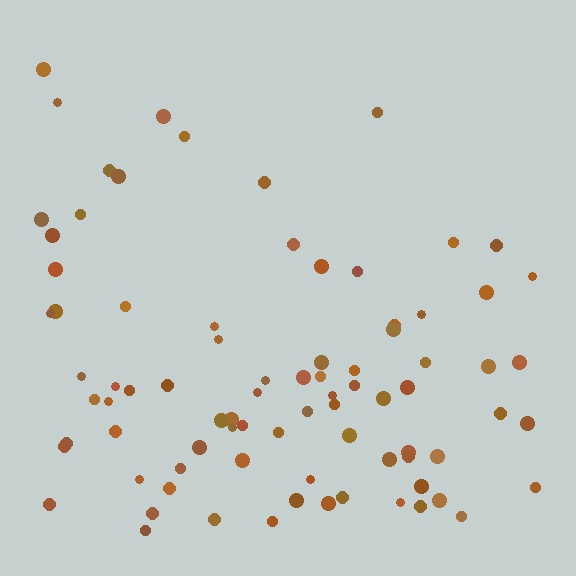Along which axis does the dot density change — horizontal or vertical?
Vertical.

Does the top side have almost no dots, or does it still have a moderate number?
Still a moderate number, just noticeably fewer than the bottom.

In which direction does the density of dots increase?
From top to bottom, with the bottom side densest.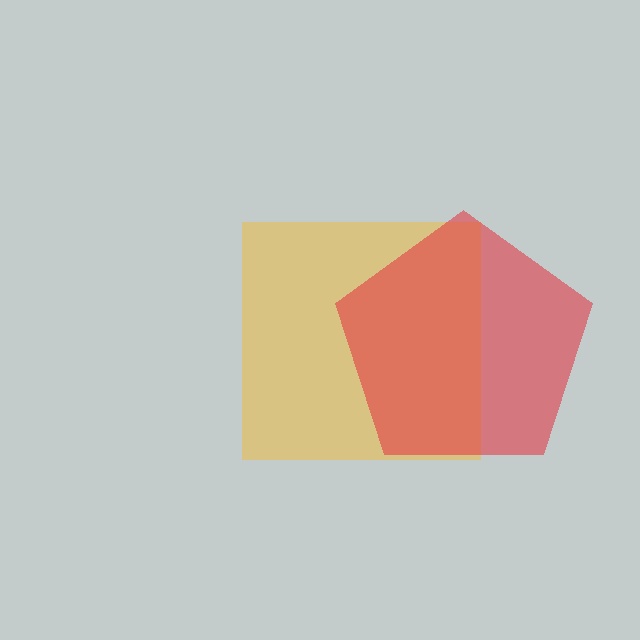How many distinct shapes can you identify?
There are 2 distinct shapes: a yellow square, a red pentagon.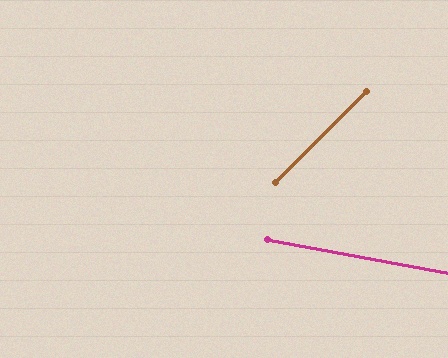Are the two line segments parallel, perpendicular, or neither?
Neither parallel nor perpendicular — they differ by about 56°.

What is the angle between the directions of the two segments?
Approximately 56 degrees.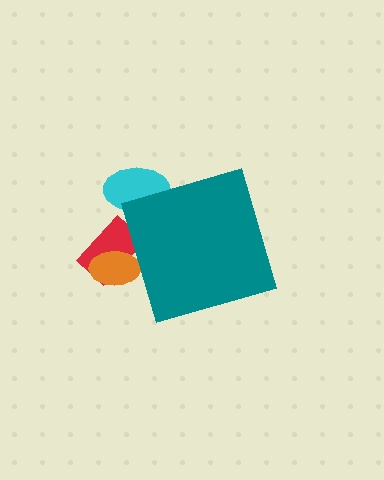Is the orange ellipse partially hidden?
Yes, the orange ellipse is partially hidden behind the teal diamond.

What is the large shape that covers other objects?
A teal diamond.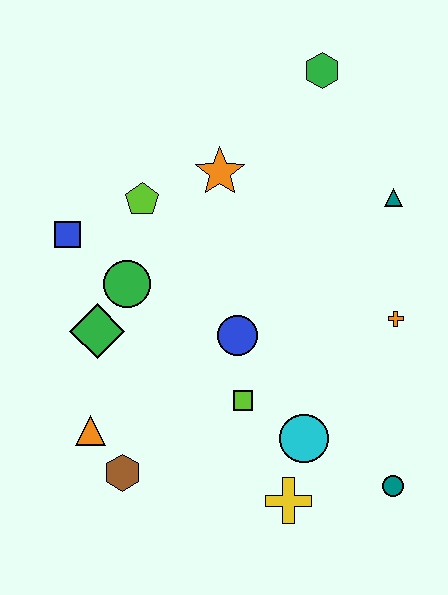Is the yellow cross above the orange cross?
No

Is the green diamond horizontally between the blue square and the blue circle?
Yes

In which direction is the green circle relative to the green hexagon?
The green circle is below the green hexagon.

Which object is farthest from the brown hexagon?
The green hexagon is farthest from the brown hexagon.